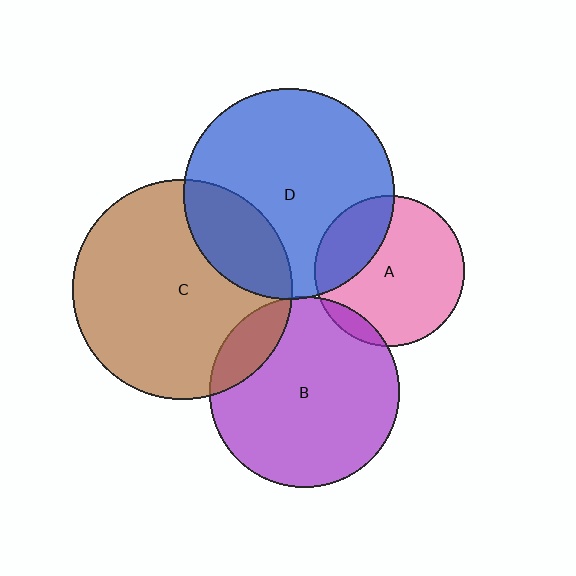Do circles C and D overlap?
Yes.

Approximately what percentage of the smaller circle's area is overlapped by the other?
Approximately 25%.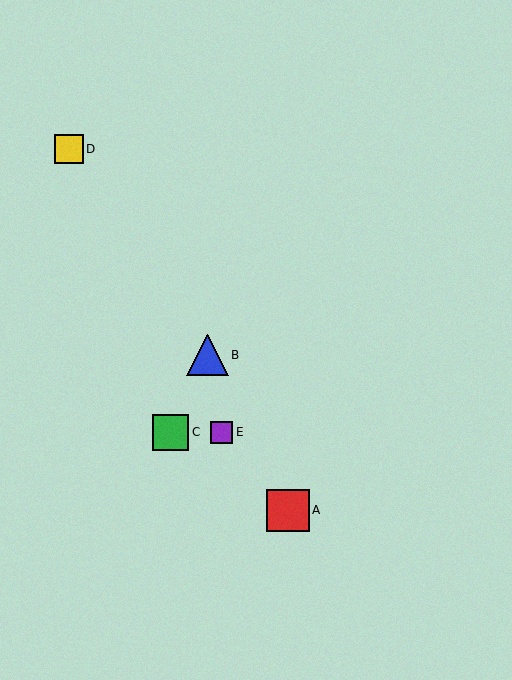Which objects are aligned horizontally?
Objects C, E are aligned horizontally.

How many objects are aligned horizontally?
2 objects (C, E) are aligned horizontally.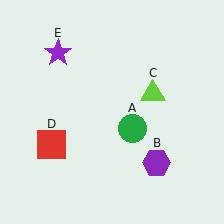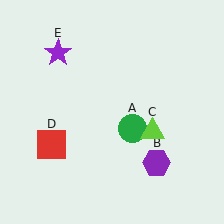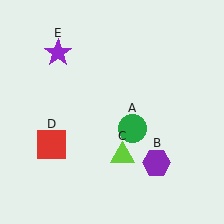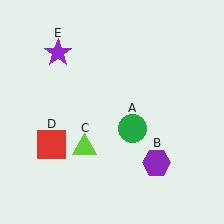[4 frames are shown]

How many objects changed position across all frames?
1 object changed position: lime triangle (object C).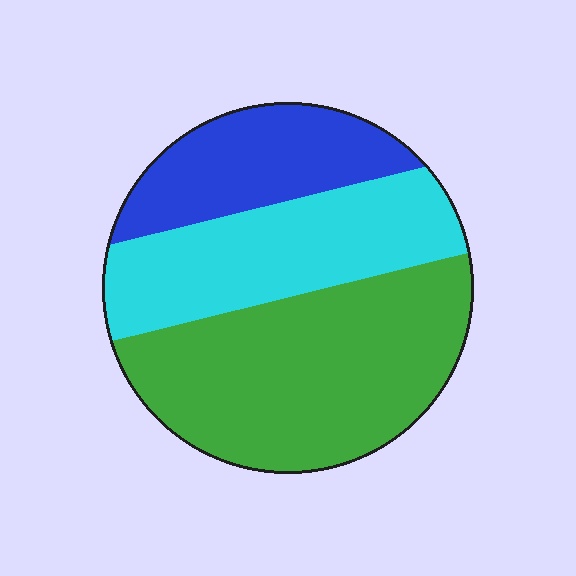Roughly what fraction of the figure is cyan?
Cyan takes up about one third (1/3) of the figure.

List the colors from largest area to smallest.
From largest to smallest: green, cyan, blue.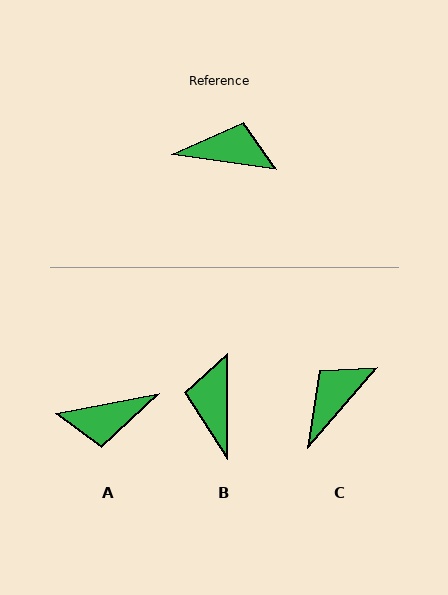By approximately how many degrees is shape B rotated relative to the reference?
Approximately 98 degrees counter-clockwise.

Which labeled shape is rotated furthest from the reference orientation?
A, about 161 degrees away.